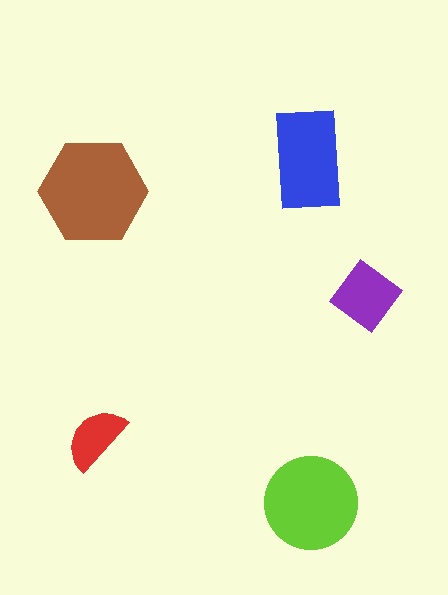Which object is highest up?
The blue rectangle is topmost.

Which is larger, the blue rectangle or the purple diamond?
The blue rectangle.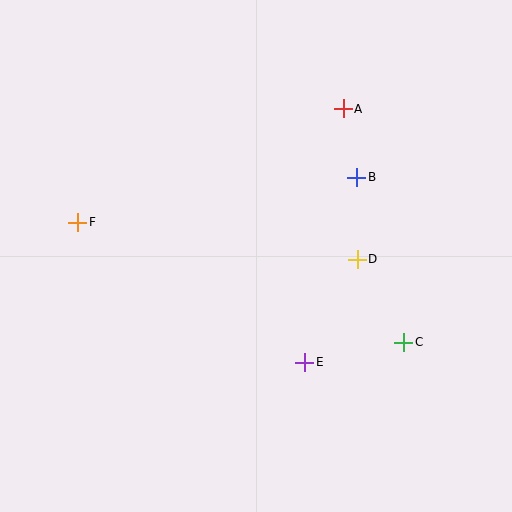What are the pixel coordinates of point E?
Point E is at (305, 362).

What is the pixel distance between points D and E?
The distance between D and E is 116 pixels.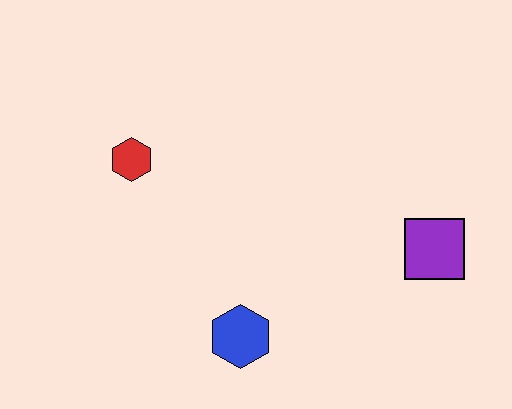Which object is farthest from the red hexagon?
The purple square is farthest from the red hexagon.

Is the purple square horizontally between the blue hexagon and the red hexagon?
No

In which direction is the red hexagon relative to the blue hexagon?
The red hexagon is above the blue hexagon.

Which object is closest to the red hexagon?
The blue hexagon is closest to the red hexagon.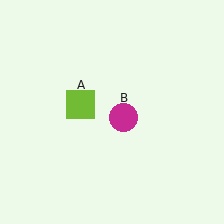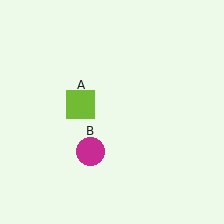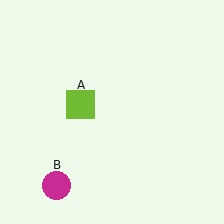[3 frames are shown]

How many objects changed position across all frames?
1 object changed position: magenta circle (object B).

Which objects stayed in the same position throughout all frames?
Lime square (object A) remained stationary.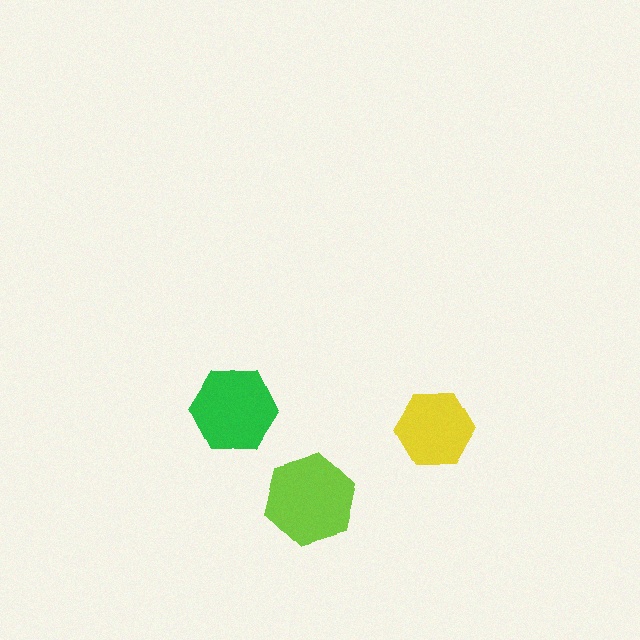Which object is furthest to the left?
The green hexagon is leftmost.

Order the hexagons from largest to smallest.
the lime one, the green one, the yellow one.